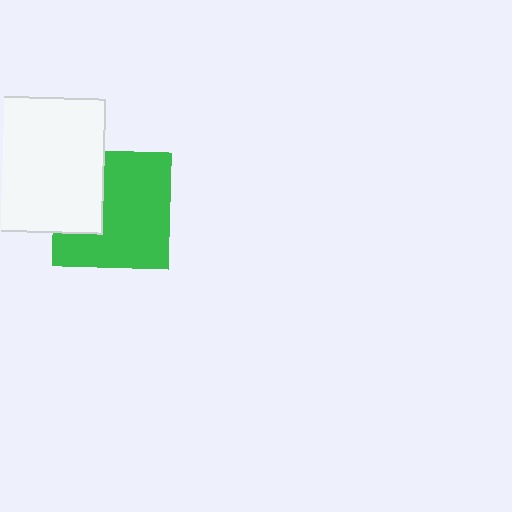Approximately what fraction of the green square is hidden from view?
Roughly 31% of the green square is hidden behind the white square.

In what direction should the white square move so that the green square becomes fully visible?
The white square should move left. That is the shortest direction to clear the overlap and leave the green square fully visible.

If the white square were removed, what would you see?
You would see the complete green square.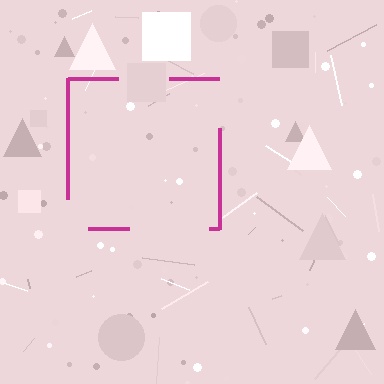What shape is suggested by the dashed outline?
The dashed outline suggests a square.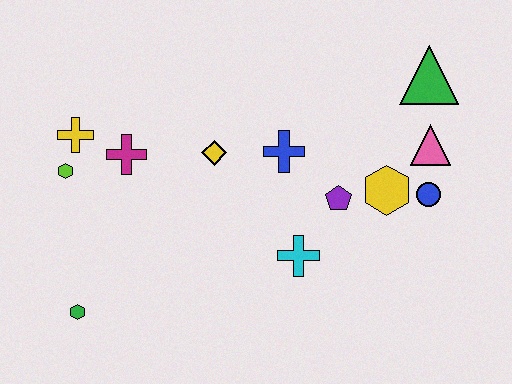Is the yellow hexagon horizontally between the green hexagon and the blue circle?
Yes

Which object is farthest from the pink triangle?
The green hexagon is farthest from the pink triangle.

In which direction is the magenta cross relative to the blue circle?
The magenta cross is to the left of the blue circle.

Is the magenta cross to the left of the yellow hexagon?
Yes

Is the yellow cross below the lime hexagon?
No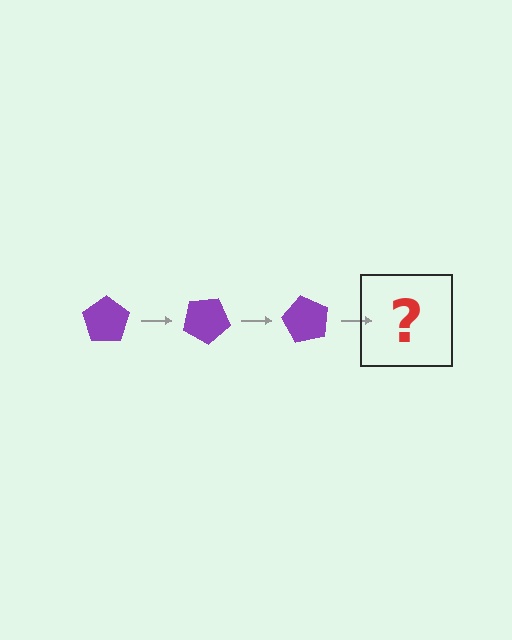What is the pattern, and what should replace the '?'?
The pattern is that the pentagon rotates 30 degrees each step. The '?' should be a purple pentagon rotated 90 degrees.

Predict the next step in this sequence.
The next step is a purple pentagon rotated 90 degrees.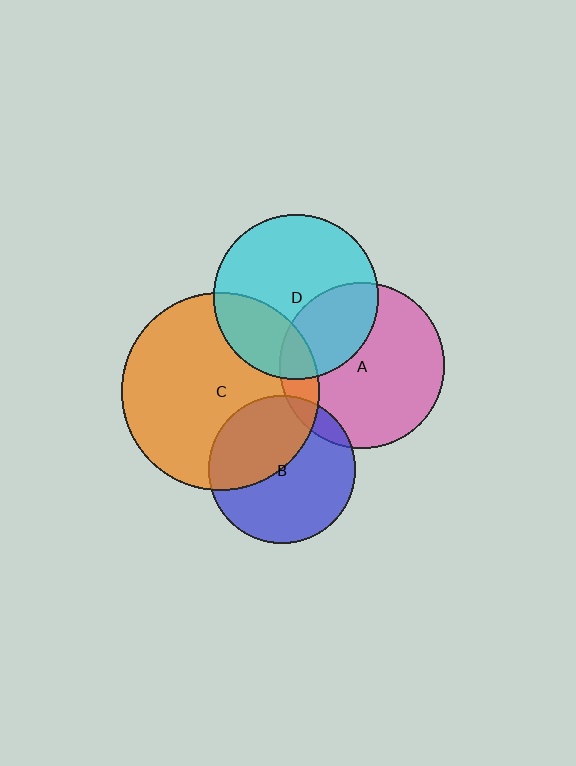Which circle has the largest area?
Circle C (orange).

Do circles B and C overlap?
Yes.